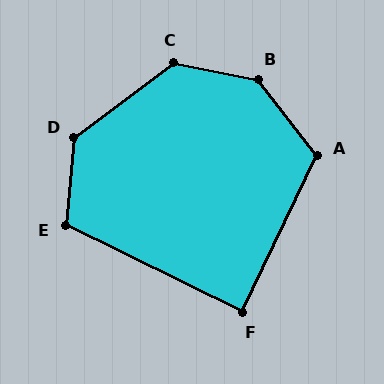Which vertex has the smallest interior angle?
F, at approximately 89 degrees.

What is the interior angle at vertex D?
Approximately 132 degrees (obtuse).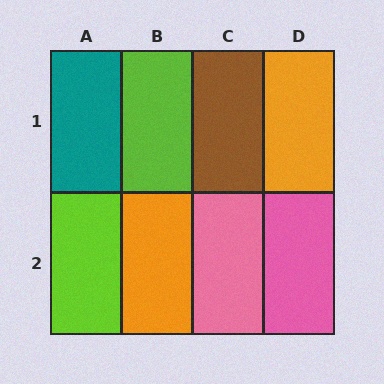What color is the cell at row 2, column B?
Orange.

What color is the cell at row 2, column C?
Pink.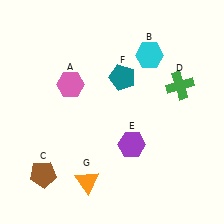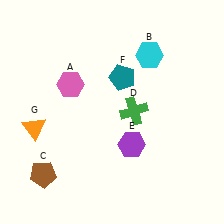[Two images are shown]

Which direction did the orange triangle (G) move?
The orange triangle (G) moved up.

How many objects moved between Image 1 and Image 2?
2 objects moved between the two images.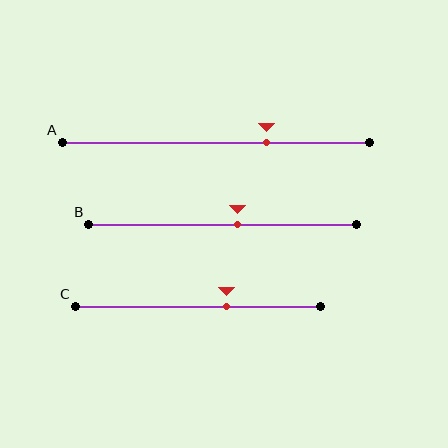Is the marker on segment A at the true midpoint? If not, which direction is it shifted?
No, the marker on segment A is shifted to the right by about 17% of the segment length.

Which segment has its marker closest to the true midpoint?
Segment B has its marker closest to the true midpoint.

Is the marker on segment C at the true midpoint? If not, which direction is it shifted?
No, the marker on segment C is shifted to the right by about 12% of the segment length.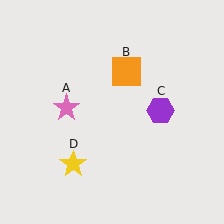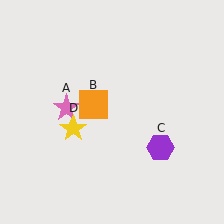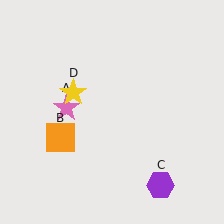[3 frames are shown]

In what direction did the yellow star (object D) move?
The yellow star (object D) moved up.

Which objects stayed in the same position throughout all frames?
Pink star (object A) remained stationary.